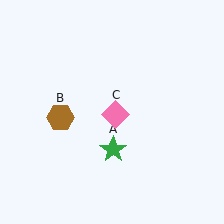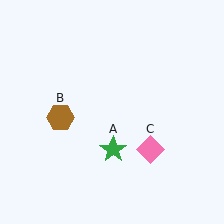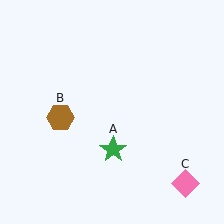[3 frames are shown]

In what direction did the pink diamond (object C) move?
The pink diamond (object C) moved down and to the right.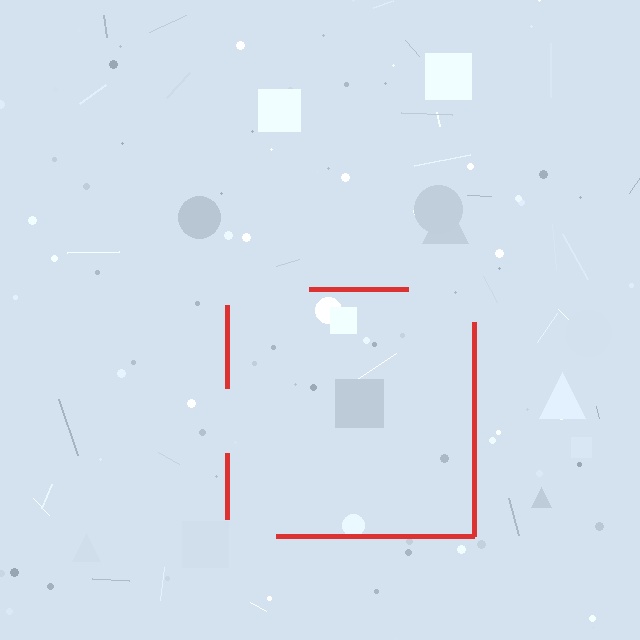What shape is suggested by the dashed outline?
The dashed outline suggests a square.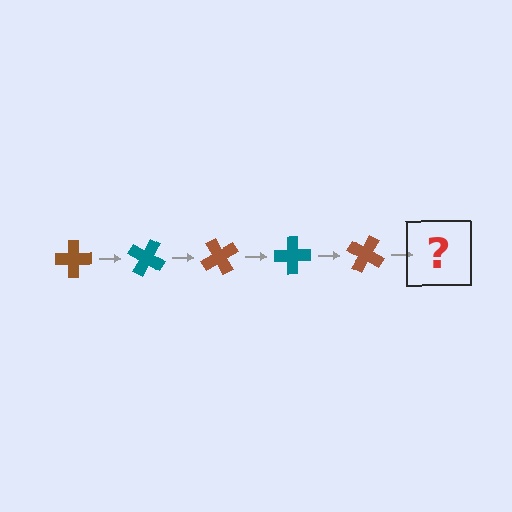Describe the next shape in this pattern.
It should be a teal cross, rotated 150 degrees from the start.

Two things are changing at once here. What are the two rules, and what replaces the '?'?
The two rules are that it rotates 30 degrees each step and the color cycles through brown and teal. The '?' should be a teal cross, rotated 150 degrees from the start.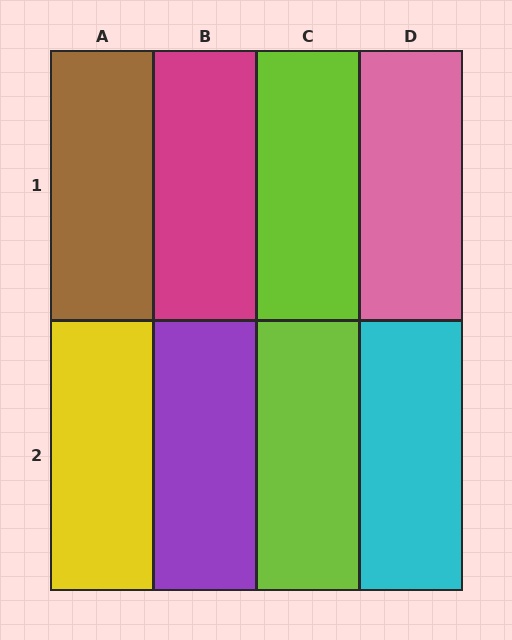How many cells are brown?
1 cell is brown.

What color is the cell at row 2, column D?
Cyan.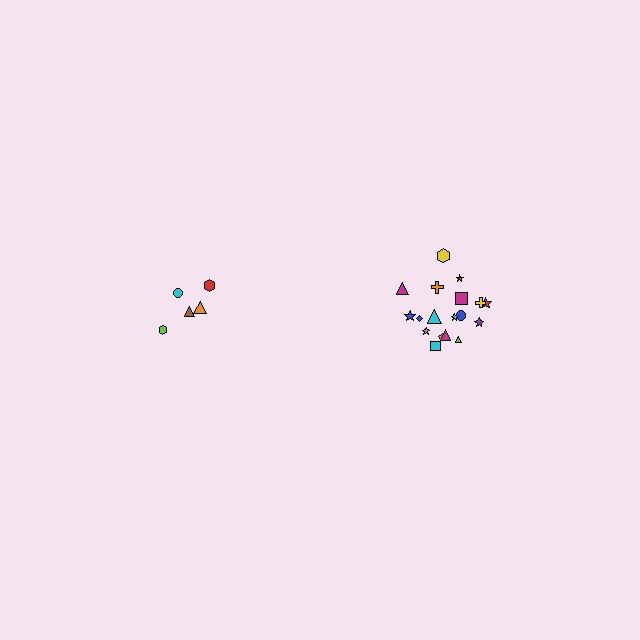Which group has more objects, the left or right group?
The right group.